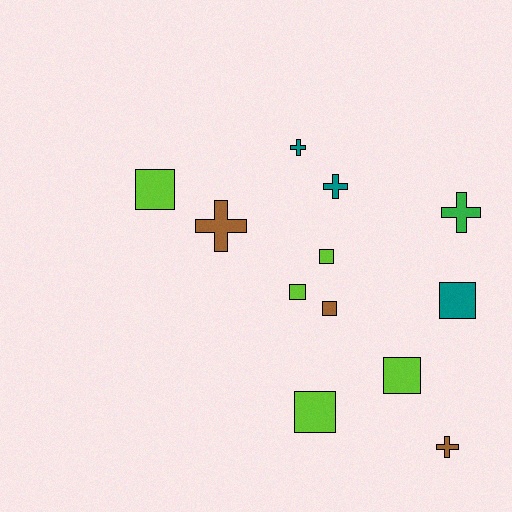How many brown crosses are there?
There are 2 brown crosses.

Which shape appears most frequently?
Square, with 7 objects.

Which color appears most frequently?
Lime, with 5 objects.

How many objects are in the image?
There are 12 objects.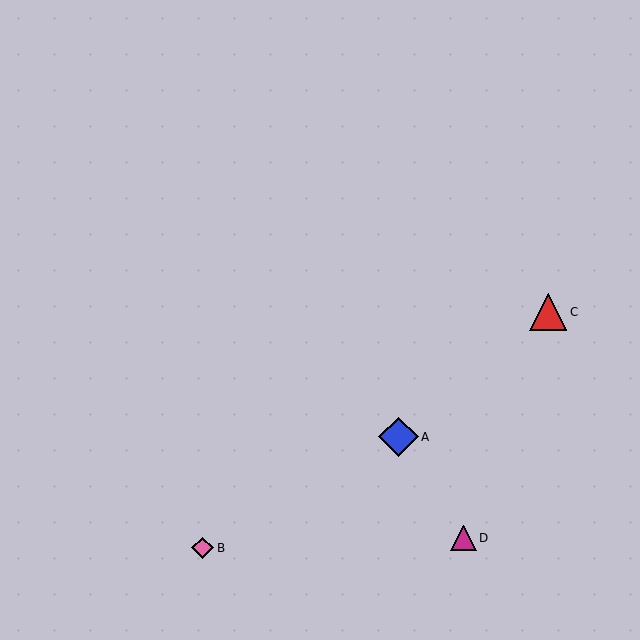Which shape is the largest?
The blue diamond (labeled A) is the largest.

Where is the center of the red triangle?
The center of the red triangle is at (548, 312).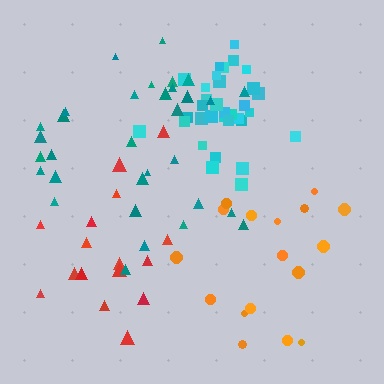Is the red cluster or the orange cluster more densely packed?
Orange.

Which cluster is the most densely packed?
Cyan.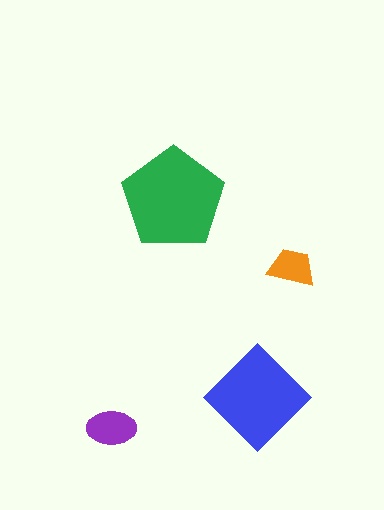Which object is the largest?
The green pentagon.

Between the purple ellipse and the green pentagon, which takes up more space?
The green pentagon.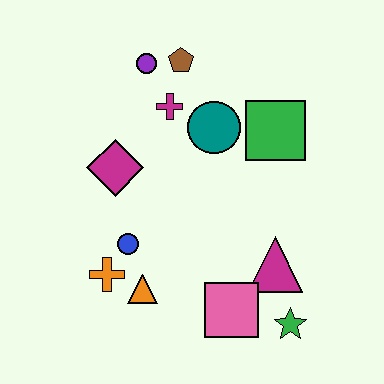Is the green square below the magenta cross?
Yes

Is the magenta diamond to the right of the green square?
No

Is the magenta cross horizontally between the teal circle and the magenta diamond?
Yes